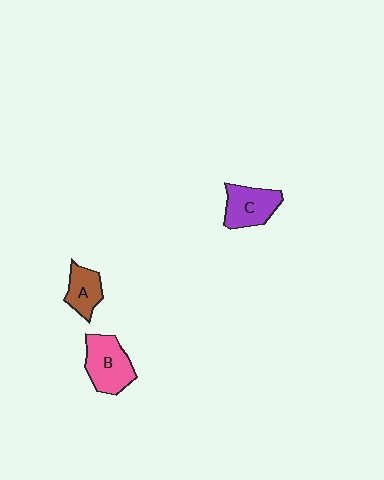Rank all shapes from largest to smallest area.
From largest to smallest: B (pink), C (purple), A (brown).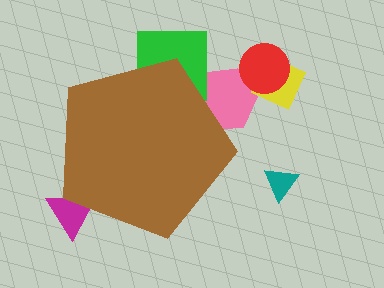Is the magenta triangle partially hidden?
Yes, the magenta triangle is partially hidden behind the brown pentagon.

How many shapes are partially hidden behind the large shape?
3 shapes are partially hidden.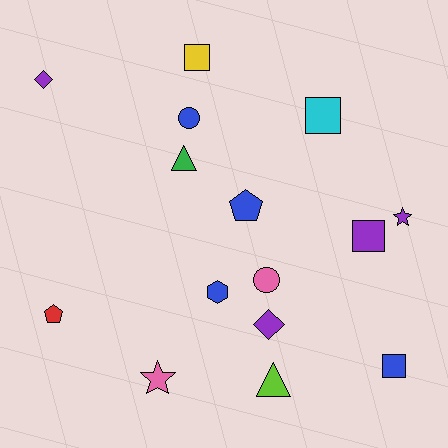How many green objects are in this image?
There is 1 green object.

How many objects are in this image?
There are 15 objects.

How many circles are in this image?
There are 2 circles.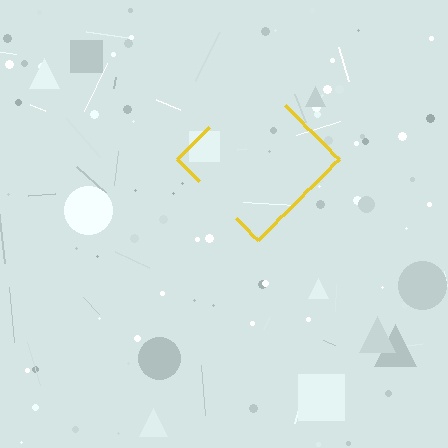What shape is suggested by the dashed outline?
The dashed outline suggests a diamond.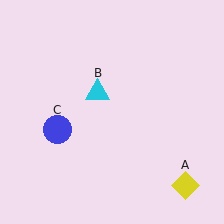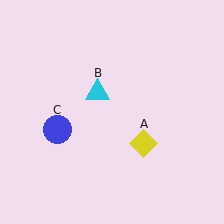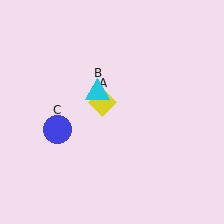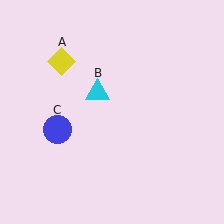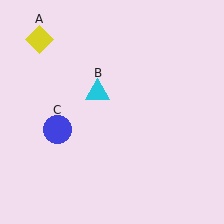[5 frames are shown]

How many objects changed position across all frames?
1 object changed position: yellow diamond (object A).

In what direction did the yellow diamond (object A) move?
The yellow diamond (object A) moved up and to the left.